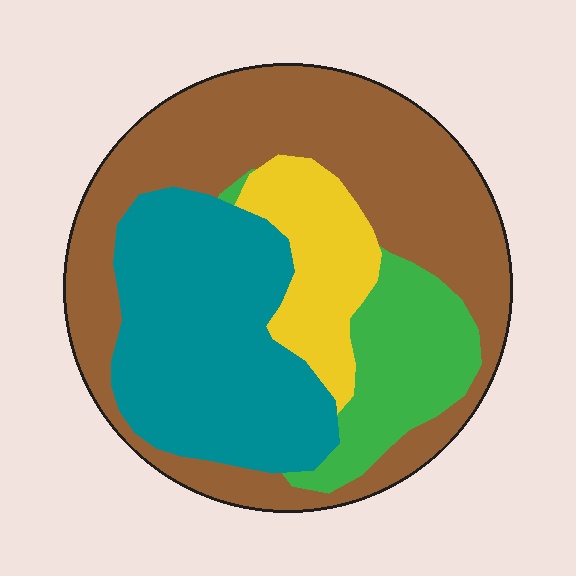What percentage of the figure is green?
Green covers around 15% of the figure.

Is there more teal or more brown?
Brown.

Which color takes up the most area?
Brown, at roughly 45%.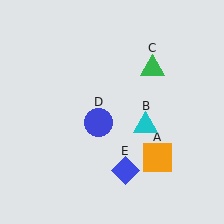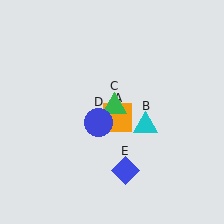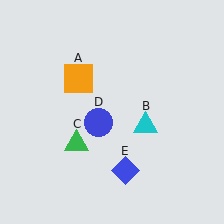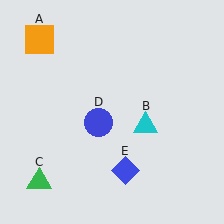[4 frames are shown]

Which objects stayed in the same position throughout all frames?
Cyan triangle (object B) and blue circle (object D) and blue diamond (object E) remained stationary.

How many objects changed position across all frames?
2 objects changed position: orange square (object A), green triangle (object C).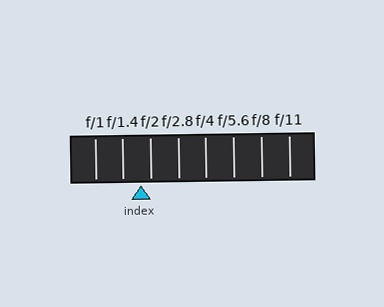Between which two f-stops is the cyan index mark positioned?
The index mark is between f/1.4 and f/2.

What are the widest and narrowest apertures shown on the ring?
The widest aperture shown is f/1 and the narrowest is f/11.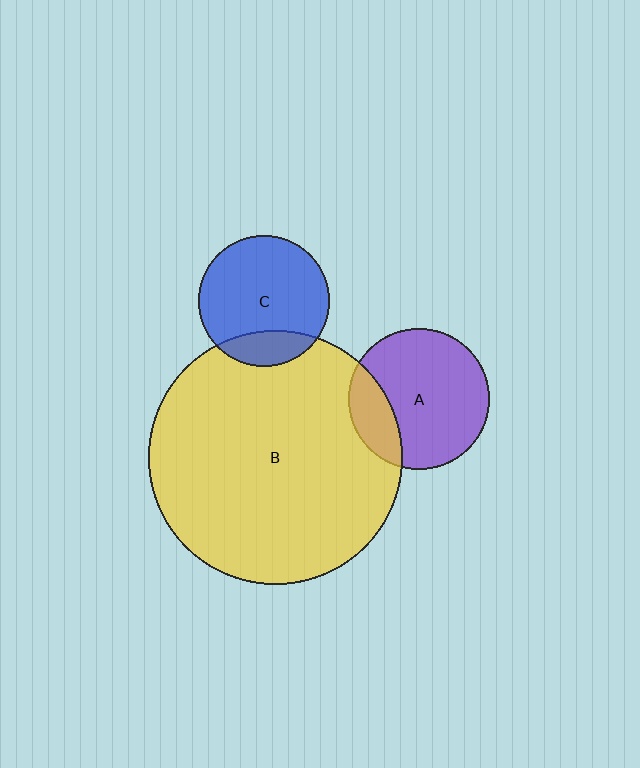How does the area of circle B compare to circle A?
Approximately 3.2 times.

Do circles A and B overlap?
Yes.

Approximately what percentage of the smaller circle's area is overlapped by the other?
Approximately 20%.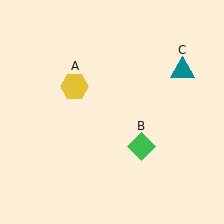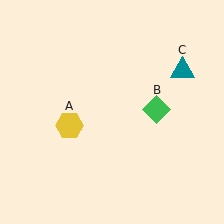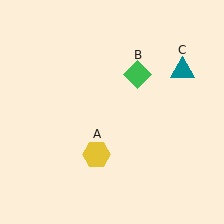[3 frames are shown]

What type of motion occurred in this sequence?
The yellow hexagon (object A), green diamond (object B) rotated counterclockwise around the center of the scene.